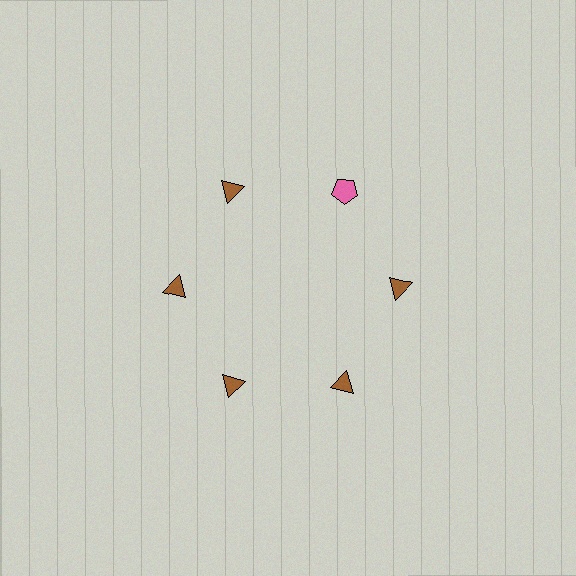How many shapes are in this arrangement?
There are 6 shapes arranged in a ring pattern.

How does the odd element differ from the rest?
It differs in both color (pink instead of brown) and shape (pentagon instead of triangle).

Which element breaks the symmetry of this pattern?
The pink pentagon at roughly the 1 o'clock position breaks the symmetry. All other shapes are brown triangles.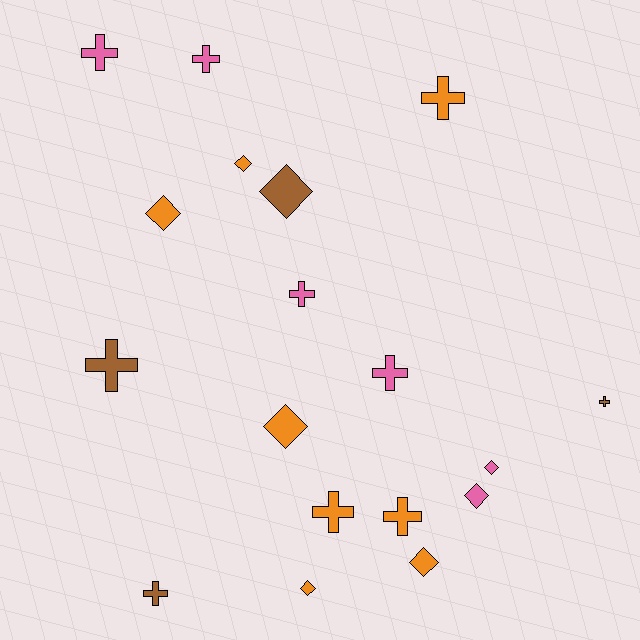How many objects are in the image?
There are 18 objects.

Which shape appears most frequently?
Cross, with 10 objects.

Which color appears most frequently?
Orange, with 8 objects.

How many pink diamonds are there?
There are 2 pink diamonds.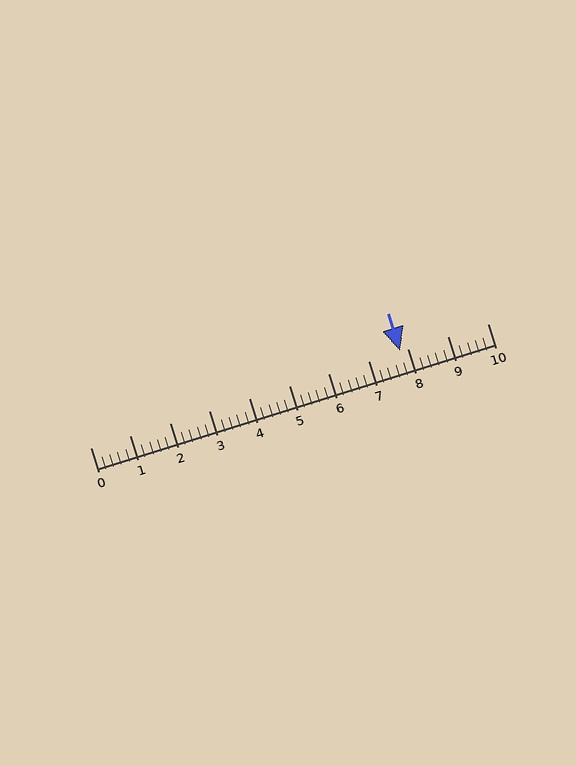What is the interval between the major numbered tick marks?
The major tick marks are spaced 1 units apart.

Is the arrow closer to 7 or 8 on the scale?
The arrow is closer to 8.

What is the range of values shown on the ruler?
The ruler shows values from 0 to 10.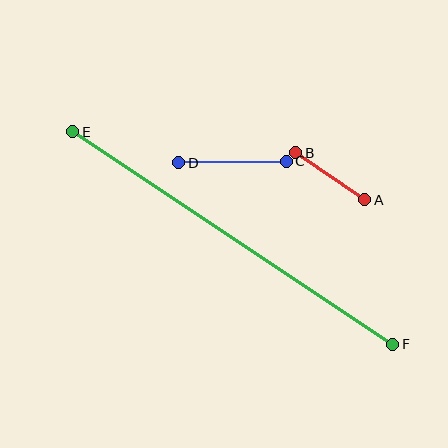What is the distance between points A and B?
The distance is approximately 84 pixels.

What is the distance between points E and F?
The distance is approximately 384 pixels.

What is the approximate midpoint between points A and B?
The midpoint is at approximately (330, 176) pixels.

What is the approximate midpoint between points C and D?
The midpoint is at approximately (233, 162) pixels.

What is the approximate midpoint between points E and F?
The midpoint is at approximately (233, 238) pixels.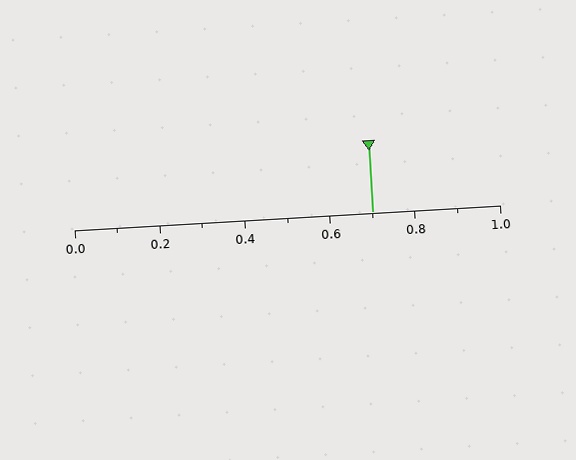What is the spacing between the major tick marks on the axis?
The major ticks are spaced 0.2 apart.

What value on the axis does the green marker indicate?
The marker indicates approximately 0.7.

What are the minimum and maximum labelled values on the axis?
The axis runs from 0.0 to 1.0.